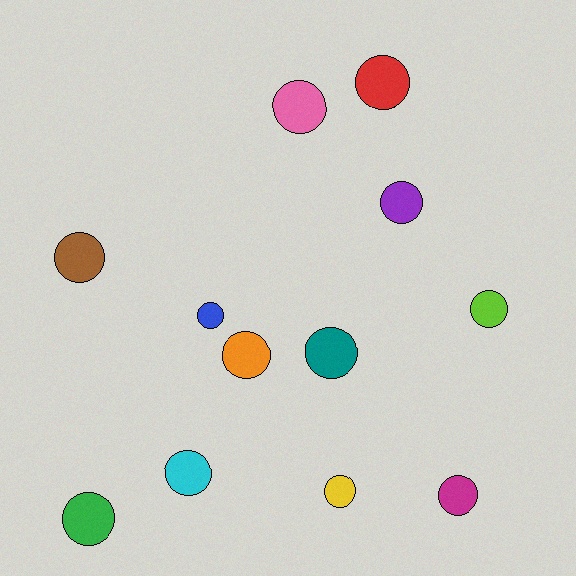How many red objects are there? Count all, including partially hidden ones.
There is 1 red object.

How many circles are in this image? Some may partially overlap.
There are 12 circles.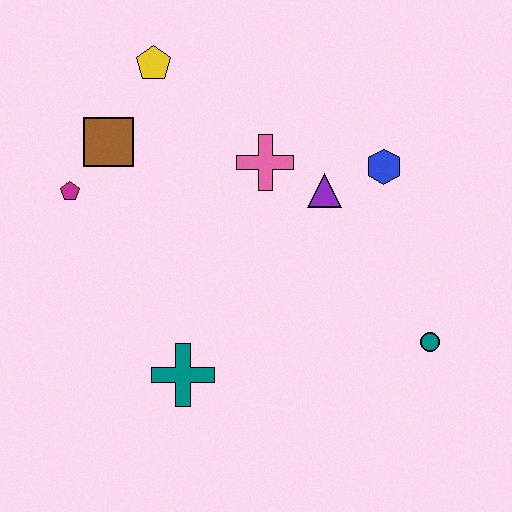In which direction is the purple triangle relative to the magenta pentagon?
The purple triangle is to the right of the magenta pentagon.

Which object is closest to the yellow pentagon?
The brown square is closest to the yellow pentagon.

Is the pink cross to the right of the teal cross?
Yes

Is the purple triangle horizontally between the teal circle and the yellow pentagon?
Yes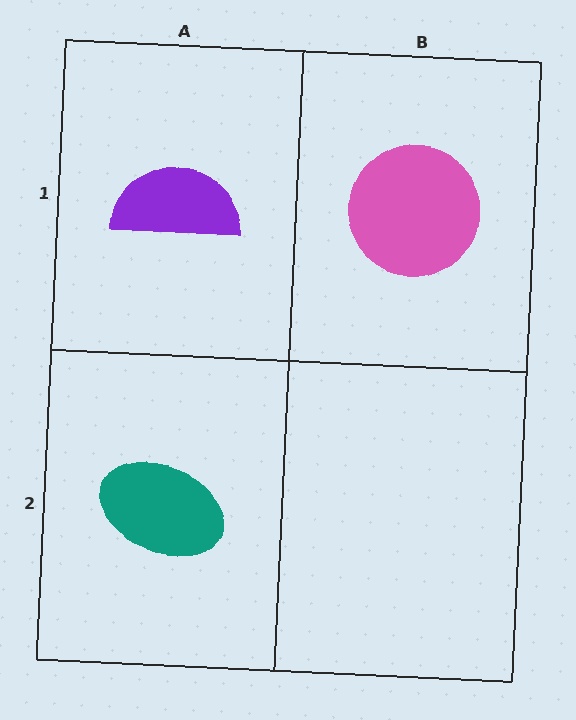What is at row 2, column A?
A teal ellipse.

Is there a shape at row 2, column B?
No, that cell is empty.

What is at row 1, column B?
A pink circle.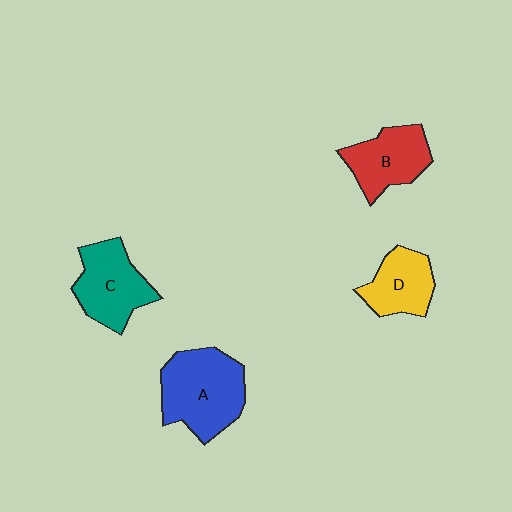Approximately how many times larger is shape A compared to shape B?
Approximately 1.4 times.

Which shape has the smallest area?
Shape D (yellow).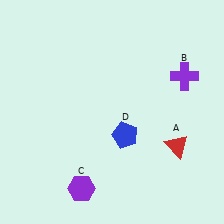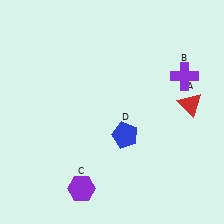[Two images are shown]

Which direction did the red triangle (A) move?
The red triangle (A) moved up.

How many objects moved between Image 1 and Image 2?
1 object moved between the two images.